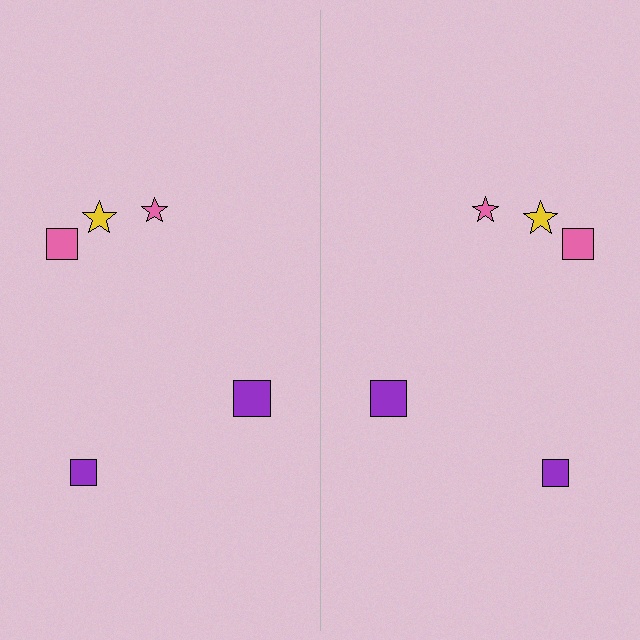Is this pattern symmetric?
Yes, this pattern has bilateral (reflection) symmetry.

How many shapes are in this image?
There are 10 shapes in this image.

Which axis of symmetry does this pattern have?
The pattern has a vertical axis of symmetry running through the center of the image.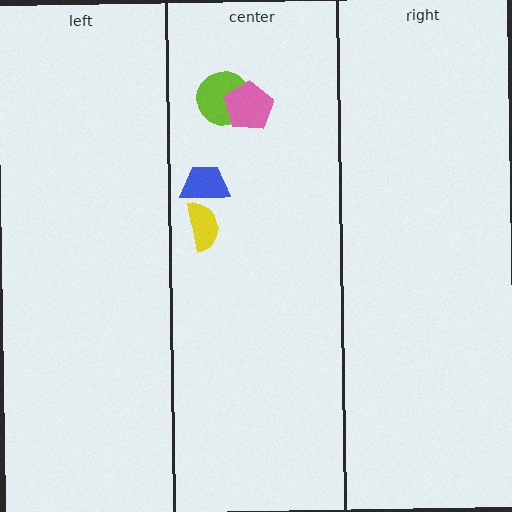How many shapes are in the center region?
4.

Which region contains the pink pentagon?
The center region.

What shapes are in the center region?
The lime circle, the pink pentagon, the yellow semicircle, the blue trapezoid.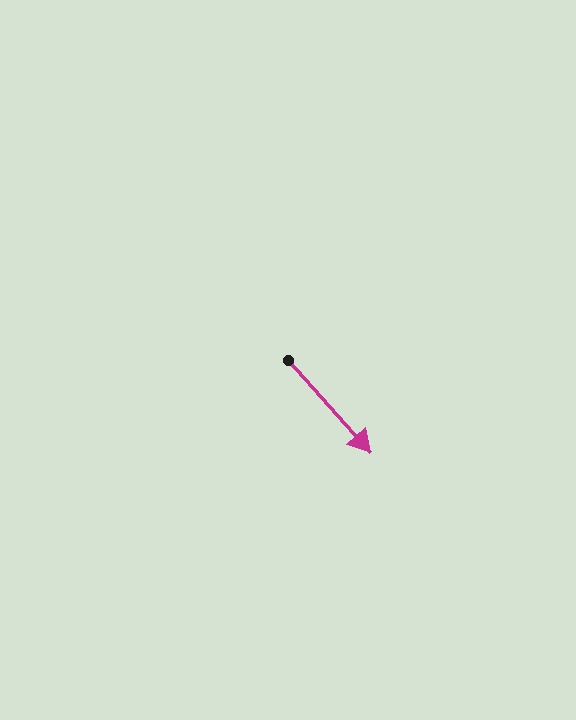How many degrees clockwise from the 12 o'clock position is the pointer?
Approximately 138 degrees.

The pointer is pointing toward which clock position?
Roughly 5 o'clock.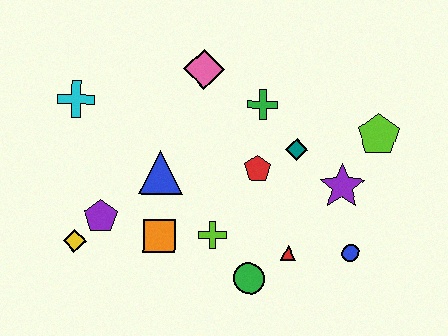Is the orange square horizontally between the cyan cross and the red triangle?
Yes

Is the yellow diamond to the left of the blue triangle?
Yes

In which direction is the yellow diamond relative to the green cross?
The yellow diamond is to the left of the green cross.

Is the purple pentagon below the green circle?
No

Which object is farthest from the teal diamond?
The yellow diamond is farthest from the teal diamond.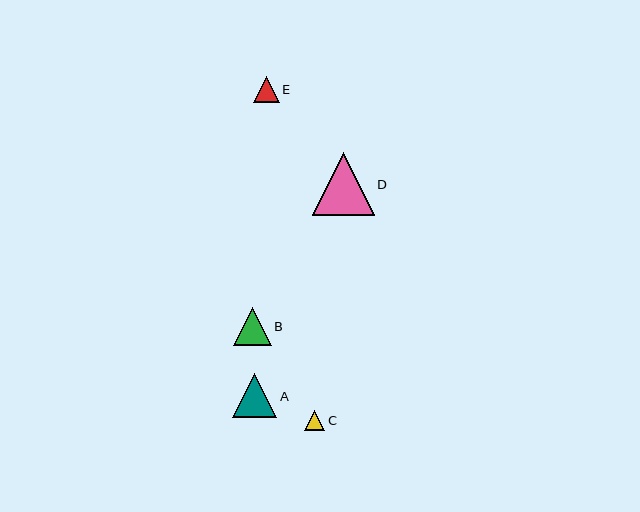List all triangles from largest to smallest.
From largest to smallest: D, A, B, E, C.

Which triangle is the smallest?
Triangle C is the smallest with a size of approximately 20 pixels.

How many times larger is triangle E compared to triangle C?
Triangle E is approximately 1.3 times the size of triangle C.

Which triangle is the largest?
Triangle D is the largest with a size of approximately 62 pixels.